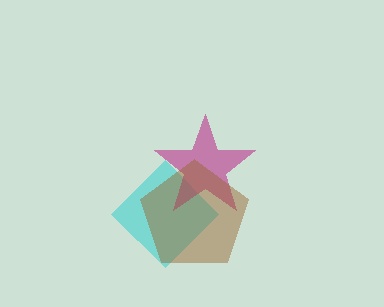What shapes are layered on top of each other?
The layered shapes are: a cyan diamond, a magenta star, a brown pentagon.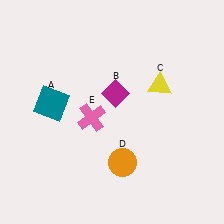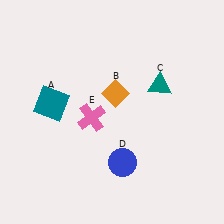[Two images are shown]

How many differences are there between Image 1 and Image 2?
There are 3 differences between the two images.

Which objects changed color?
B changed from magenta to orange. C changed from yellow to teal. D changed from orange to blue.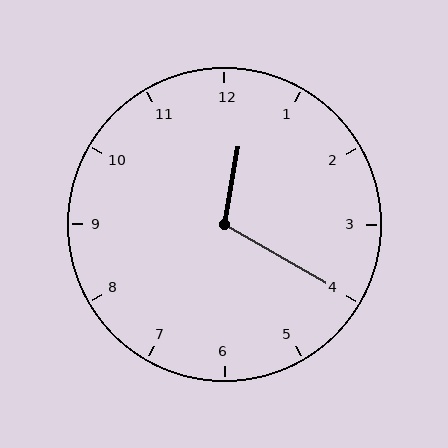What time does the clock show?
12:20.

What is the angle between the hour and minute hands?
Approximately 110 degrees.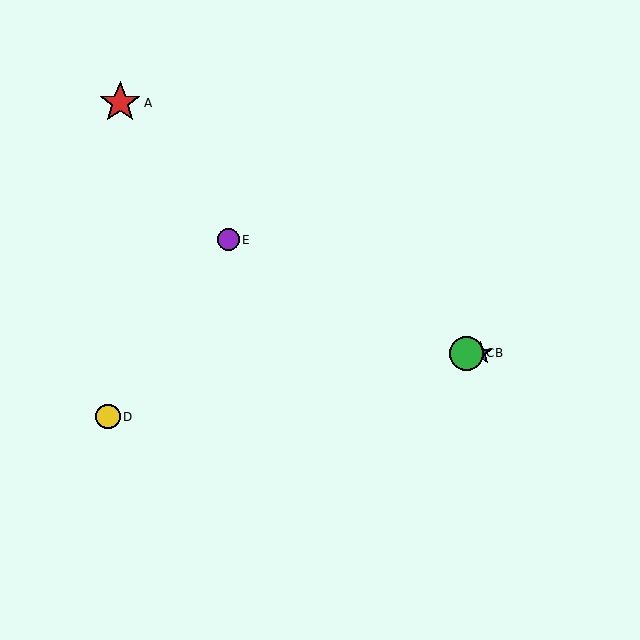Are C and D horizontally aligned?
No, C is at y≈353 and D is at y≈417.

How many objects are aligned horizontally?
2 objects (B, C) are aligned horizontally.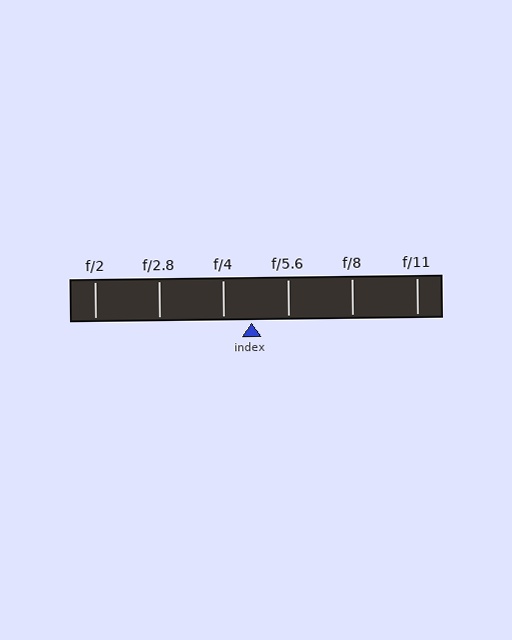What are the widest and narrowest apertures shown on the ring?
The widest aperture shown is f/2 and the narrowest is f/11.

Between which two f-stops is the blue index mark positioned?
The index mark is between f/4 and f/5.6.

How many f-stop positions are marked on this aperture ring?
There are 6 f-stop positions marked.